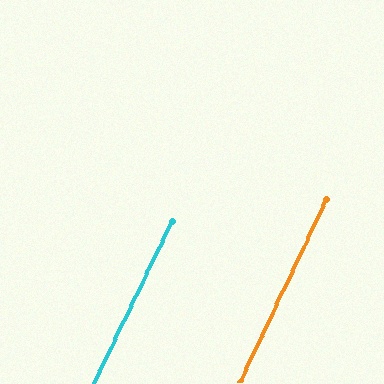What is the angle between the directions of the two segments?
Approximately 0 degrees.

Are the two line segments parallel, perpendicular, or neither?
Parallel — their directions differ by only 0.4°.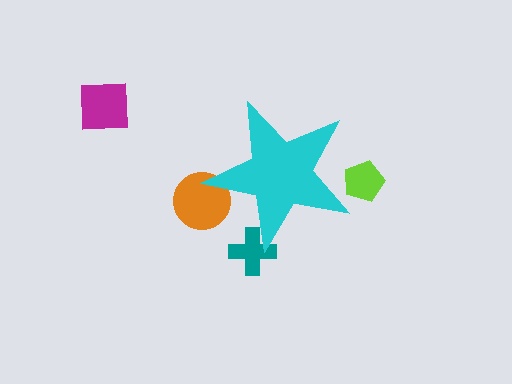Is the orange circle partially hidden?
Yes, the orange circle is partially hidden behind the cyan star.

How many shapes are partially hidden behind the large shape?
3 shapes are partially hidden.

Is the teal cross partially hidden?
Yes, the teal cross is partially hidden behind the cyan star.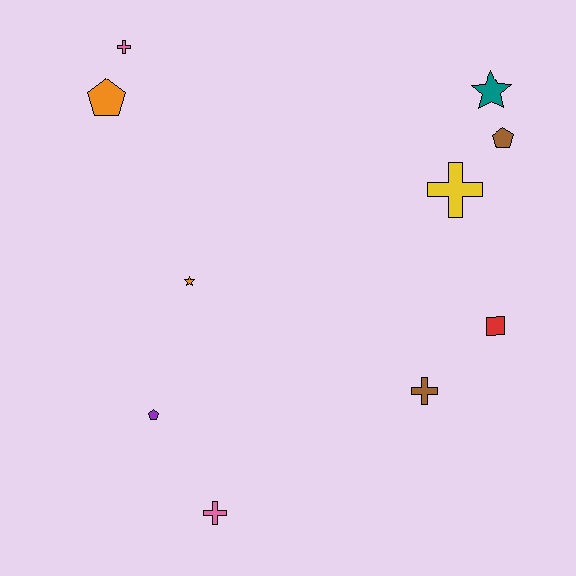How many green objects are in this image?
There are no green objects.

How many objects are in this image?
There are 10 objects.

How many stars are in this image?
There are 2 stars.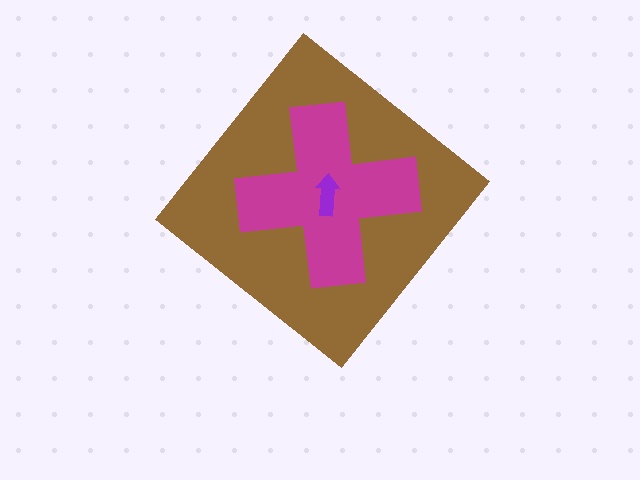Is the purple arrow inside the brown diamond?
Yes.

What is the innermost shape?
The purple arrow.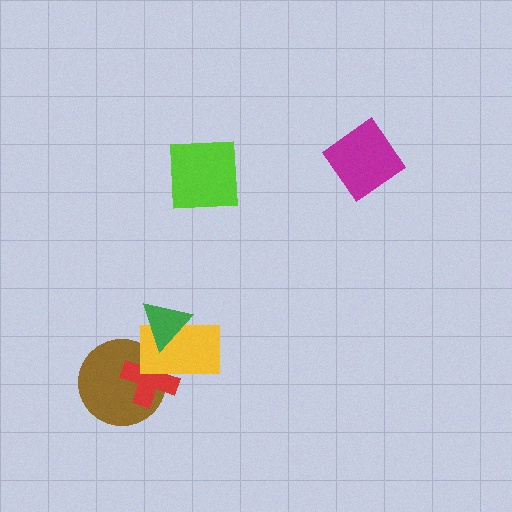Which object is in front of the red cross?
The yellow rectangle is in front of the red cross.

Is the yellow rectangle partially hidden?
Yes, it is partially covered by another shape.